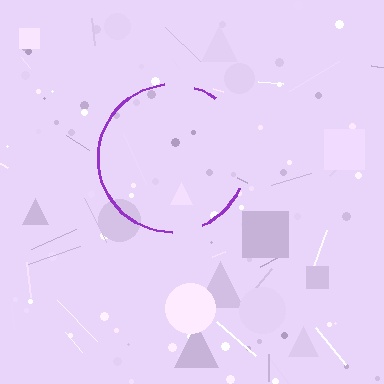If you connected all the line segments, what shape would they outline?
They would outline a circle.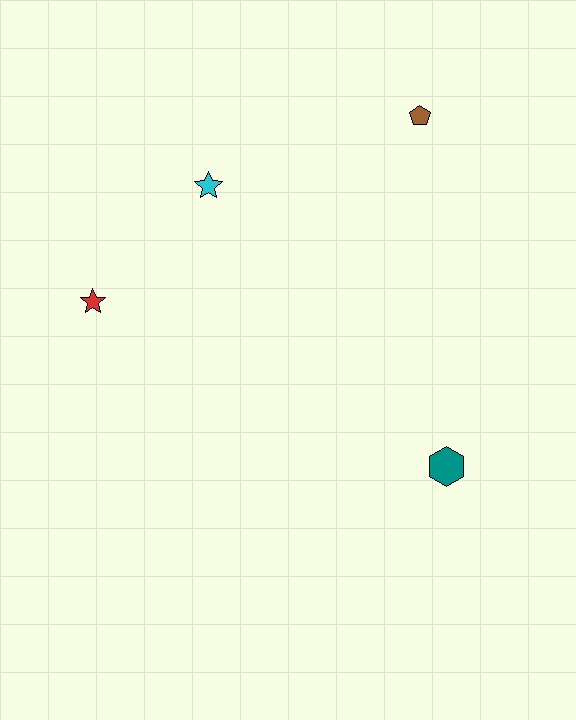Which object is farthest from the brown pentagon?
The red star is farthest from the brown pentagon.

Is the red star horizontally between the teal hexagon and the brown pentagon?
No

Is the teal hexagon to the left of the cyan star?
No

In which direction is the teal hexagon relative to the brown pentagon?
The teal hexagon is below the brown pentagon.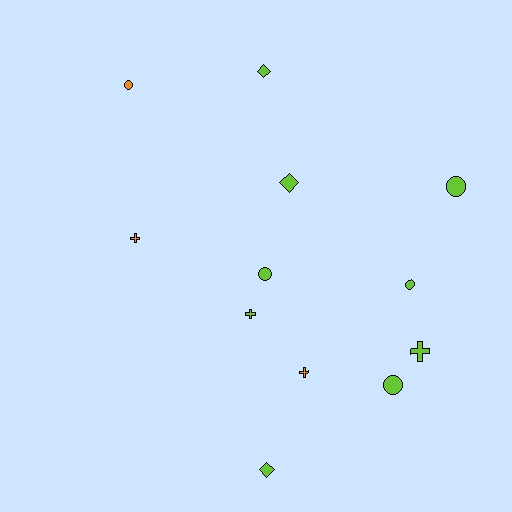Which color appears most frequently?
Lime, with 9 objects.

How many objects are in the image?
There are 12 objects.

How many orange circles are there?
There is 1 orange circle.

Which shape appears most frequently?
Circle, with 5 objects.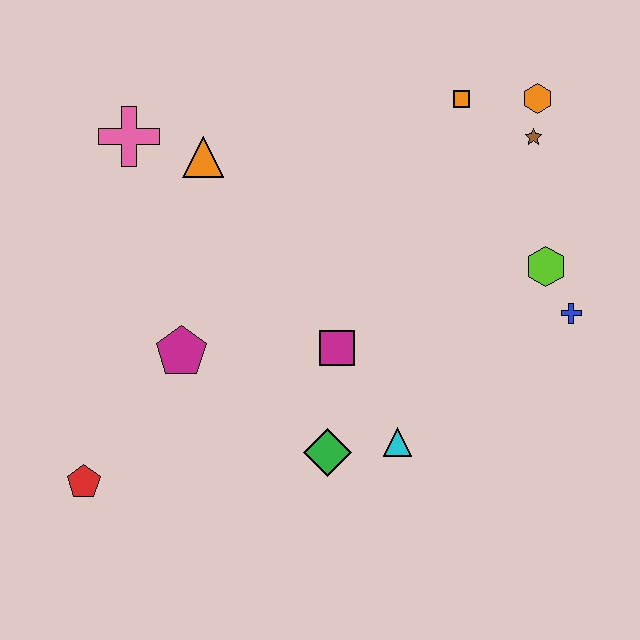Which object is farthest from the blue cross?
The red pentagon is farthest from the blue cross.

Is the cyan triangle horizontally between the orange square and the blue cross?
No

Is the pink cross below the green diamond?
No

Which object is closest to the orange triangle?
The pink cross is closest to the orange triangle.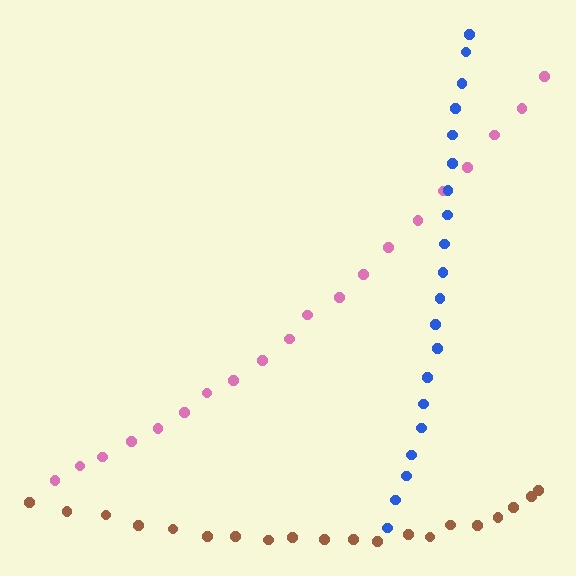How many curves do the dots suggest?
There are 3 distinct paths.